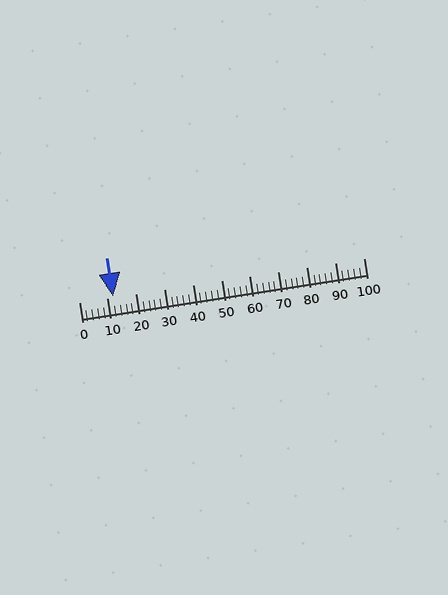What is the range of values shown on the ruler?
The ruler shows values from 0 to 100.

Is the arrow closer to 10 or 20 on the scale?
The arrow is closer to 10.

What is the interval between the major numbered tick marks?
The major tick marks are spaced 10 units apart.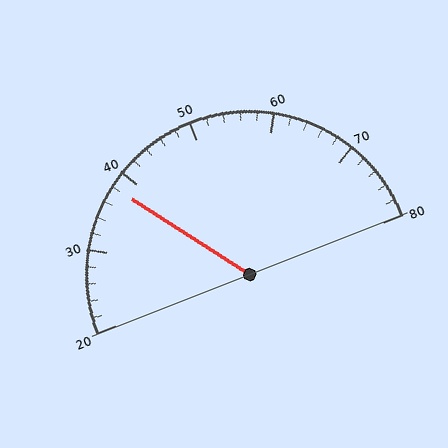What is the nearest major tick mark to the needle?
The nearest major tick mark is 40.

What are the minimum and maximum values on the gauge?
The gauge ranges from 20 to 80.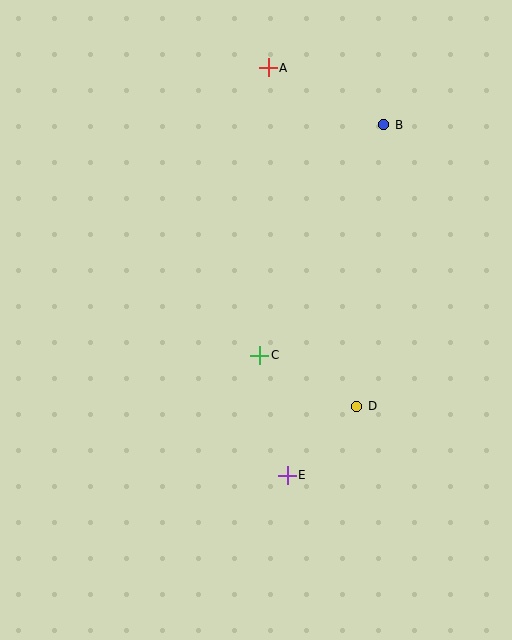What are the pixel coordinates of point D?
Point D is at (356, 406).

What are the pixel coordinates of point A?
Point A is at (268, 68).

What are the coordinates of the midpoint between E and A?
The midpoint between E and A is at (278, 271).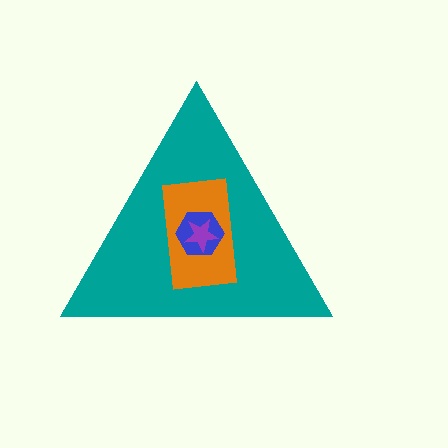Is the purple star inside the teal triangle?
Yes.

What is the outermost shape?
The teal triangle.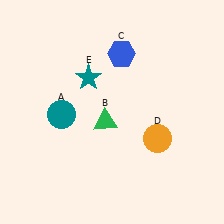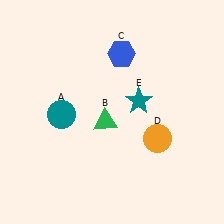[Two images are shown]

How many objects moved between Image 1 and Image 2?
1 object moved between the two images.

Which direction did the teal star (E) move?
The teal star (E) moved right.